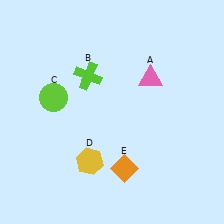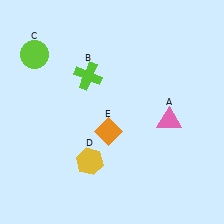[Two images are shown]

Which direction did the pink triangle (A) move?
The pink triangle (A) moved down.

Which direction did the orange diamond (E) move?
The orange diamond (E) moved up.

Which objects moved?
The objects that moved are: the pink triangle (A), the lime circle (C), the orange diamond (E).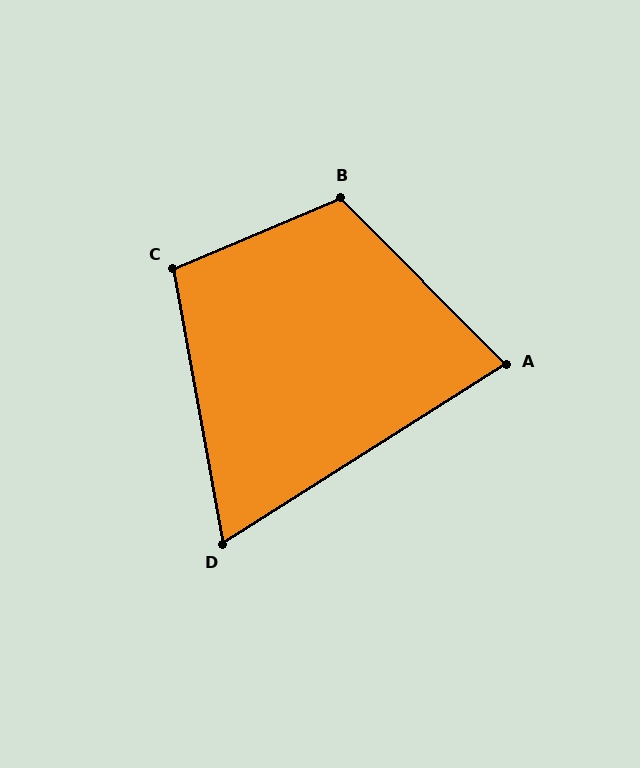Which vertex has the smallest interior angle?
D, at approximately 68 degrees.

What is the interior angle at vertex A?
Approximately 77 degrees (acute).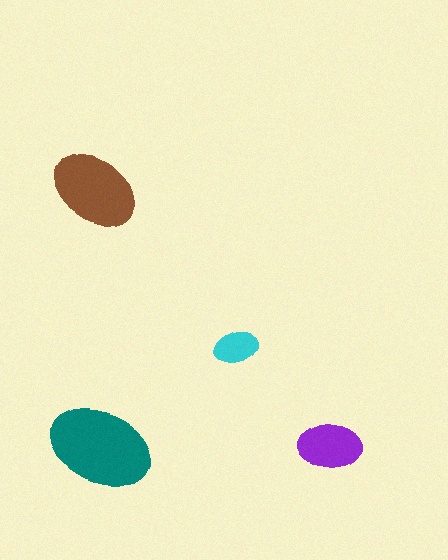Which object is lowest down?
The teal ellipse is bottommost.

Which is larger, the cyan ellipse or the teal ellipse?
The teal one.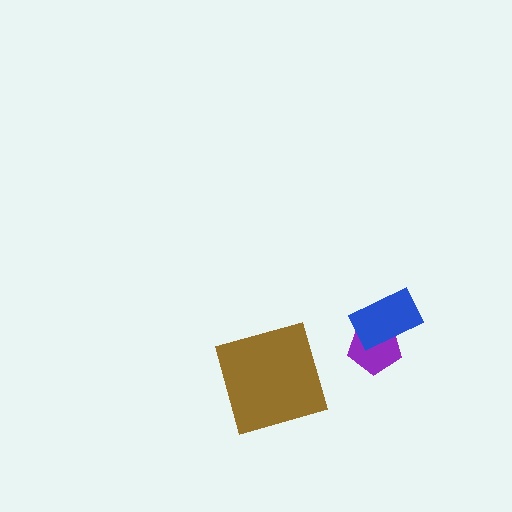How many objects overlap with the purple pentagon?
1 object overlaps with the purple pentagon.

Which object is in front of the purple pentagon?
The blue rectangle is in front of the purple pentagon.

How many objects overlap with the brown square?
0 objects overlap with the brown square.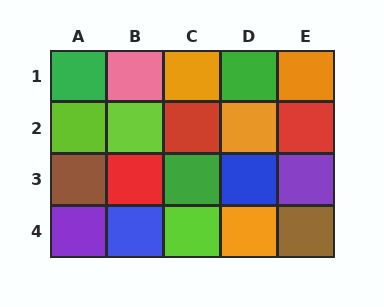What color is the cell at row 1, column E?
Orange.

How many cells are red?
3 cells are red.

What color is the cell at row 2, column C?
Red.